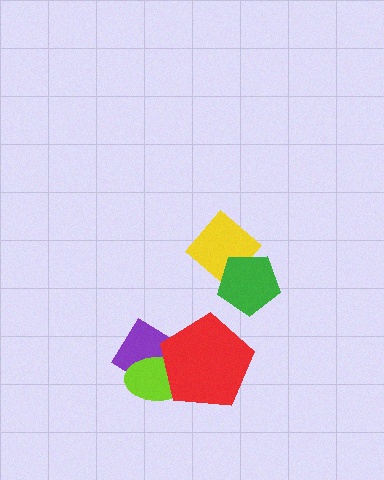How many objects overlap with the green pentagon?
1 object overlaps with the green pentagon.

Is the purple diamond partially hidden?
Yes, it is partially covered by another shape.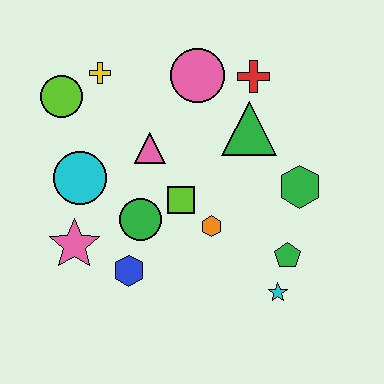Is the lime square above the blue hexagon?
Yes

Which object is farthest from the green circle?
The red cross is farthest from the green circle.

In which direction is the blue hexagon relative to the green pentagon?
The blue hexagon is to the left of the green pentagon.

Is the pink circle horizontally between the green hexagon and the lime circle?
Yes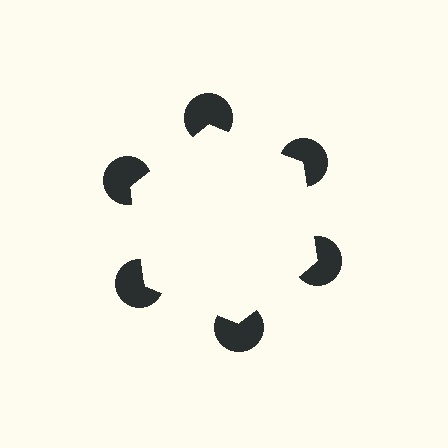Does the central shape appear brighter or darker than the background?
It typically appears slightly brighter than the background, even though no actual brightness change is drawn.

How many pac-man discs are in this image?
There are 6 — one at each vertex of the illusory hexagon.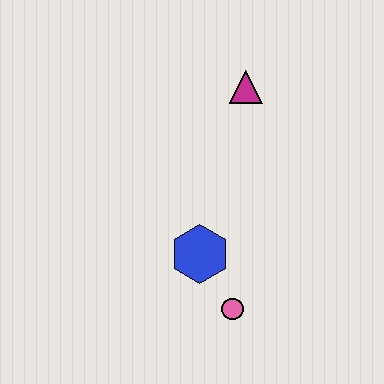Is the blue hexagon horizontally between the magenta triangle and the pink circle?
No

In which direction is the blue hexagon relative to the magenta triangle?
The blue hexagon is below the magenta triangle.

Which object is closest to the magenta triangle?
The blue hexagon is closest to the magenta triangle.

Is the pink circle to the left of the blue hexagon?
No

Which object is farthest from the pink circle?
The magenta triangle is farthest from the pink circle.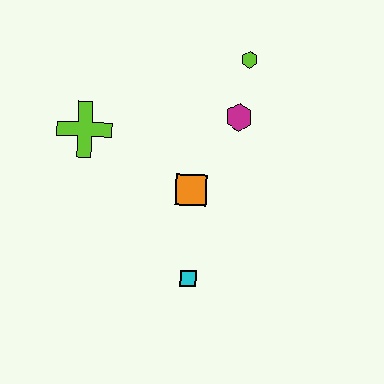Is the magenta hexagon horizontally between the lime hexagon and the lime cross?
Yes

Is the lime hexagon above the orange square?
Yes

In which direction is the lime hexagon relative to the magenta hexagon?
The lime hexagon is above the magenta hexagon.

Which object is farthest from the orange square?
The lime hexagon is farthest from the orange square.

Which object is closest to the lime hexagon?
The magenta hexagon is closest to the lime hexagon.